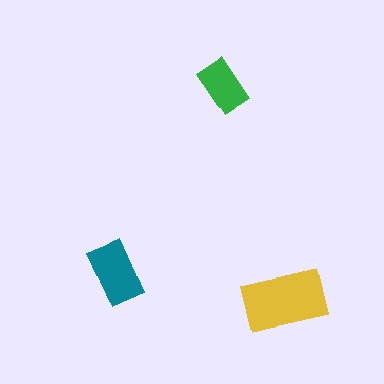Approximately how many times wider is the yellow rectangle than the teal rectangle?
About 1.5 times wider.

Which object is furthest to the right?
The yellow rectangle is rightmost.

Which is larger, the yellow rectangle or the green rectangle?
The yellow one.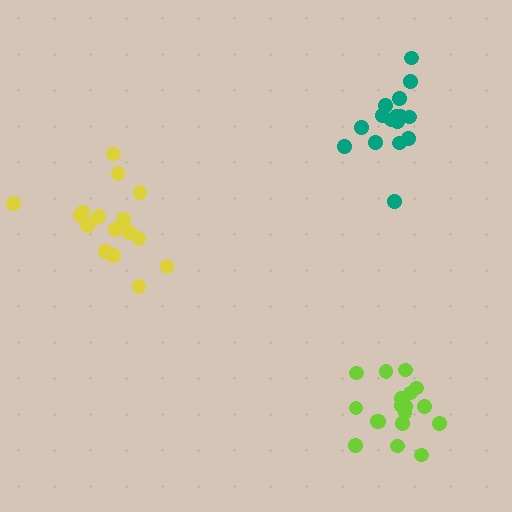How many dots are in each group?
Group 1: 17 dots, Group 2: 18 dots, Group 3: 16 dots (51 total).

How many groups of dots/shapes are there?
There are 3 groups.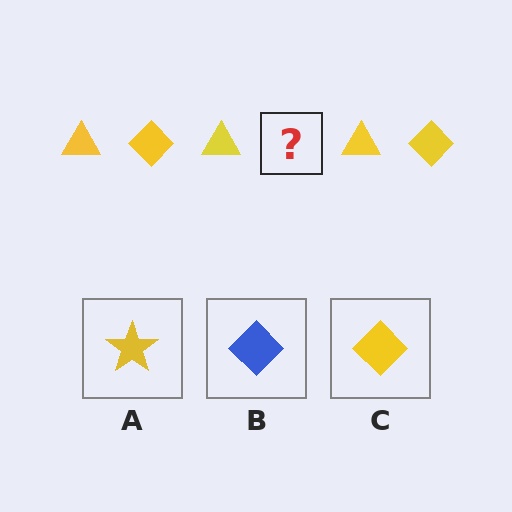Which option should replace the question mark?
Option C.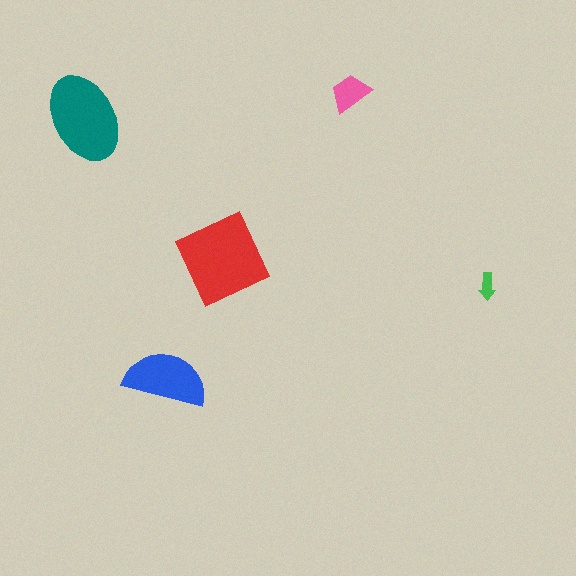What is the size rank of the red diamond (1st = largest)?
1st.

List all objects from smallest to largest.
The green arrow, the pink trapezoid, the blue semicircle, the teal ellipse, the red diamond.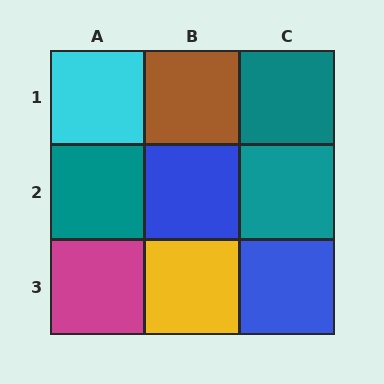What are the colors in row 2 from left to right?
Teal, blue, teal.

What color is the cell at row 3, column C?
Blue.